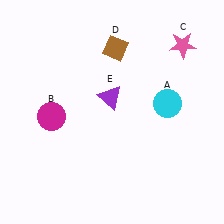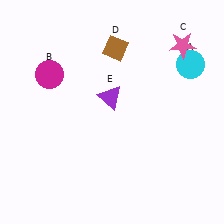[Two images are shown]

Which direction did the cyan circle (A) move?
The cyan circle (A) moved up.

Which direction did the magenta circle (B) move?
The magenta circle (B) moved up.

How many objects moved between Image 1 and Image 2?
2 objects moved between the two images.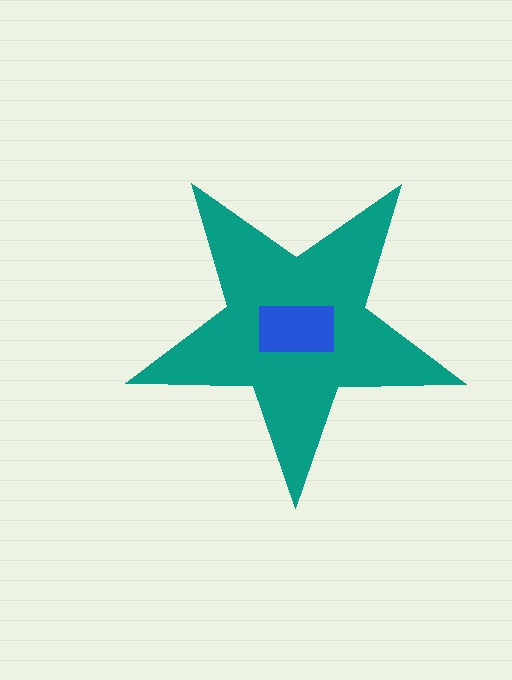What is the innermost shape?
The blue rectangle.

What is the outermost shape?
The teal star.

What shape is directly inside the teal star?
The blue rectangle.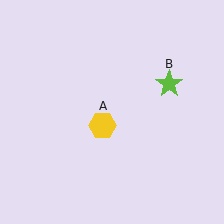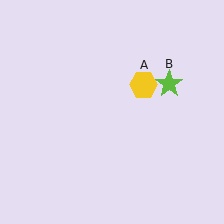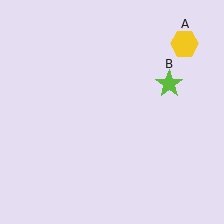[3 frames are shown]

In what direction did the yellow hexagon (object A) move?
The yellow hexagon (object A) moved up and to the right.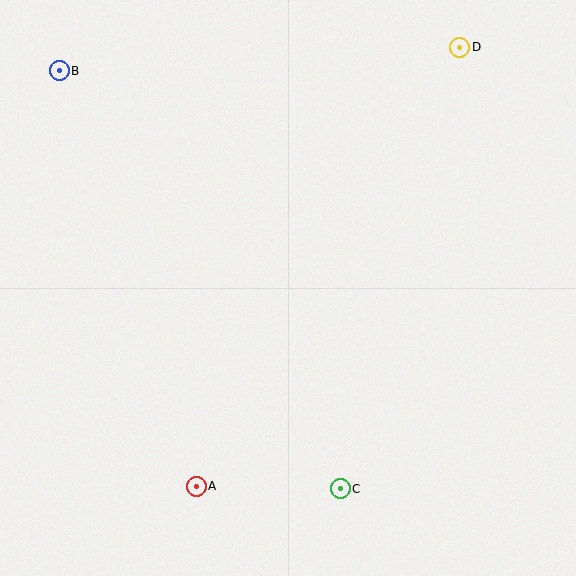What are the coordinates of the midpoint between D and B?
The midpoint between D and B is at (259, 59).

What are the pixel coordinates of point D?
Point D is at (460, 47).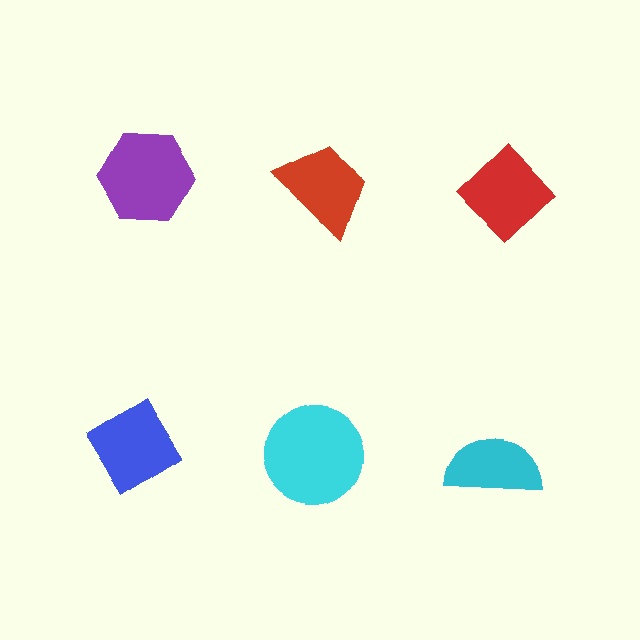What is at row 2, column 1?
A blue diamond.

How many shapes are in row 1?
3 shapes.